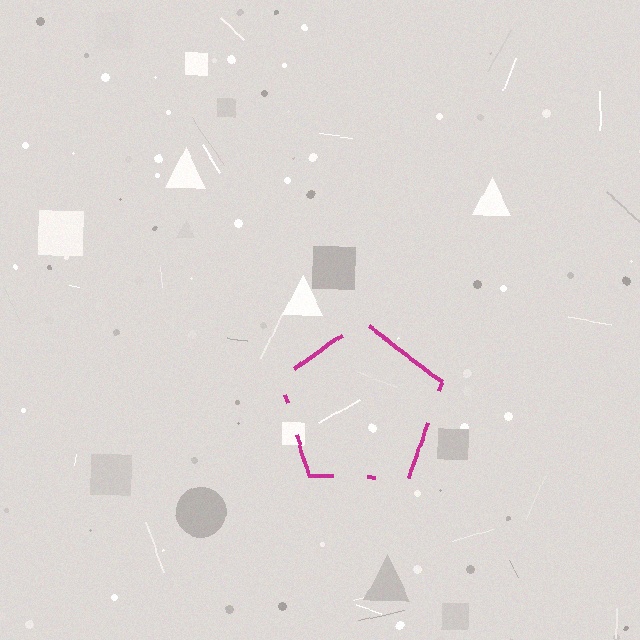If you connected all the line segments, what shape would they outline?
They would outline a pentagon.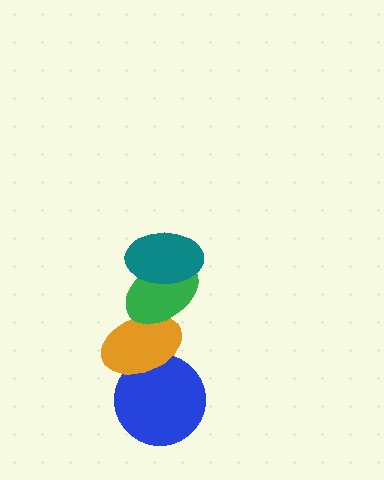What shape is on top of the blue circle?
The orange ellipse is on top of the blue circle.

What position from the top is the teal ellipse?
The teal ellipse is 1st from the top.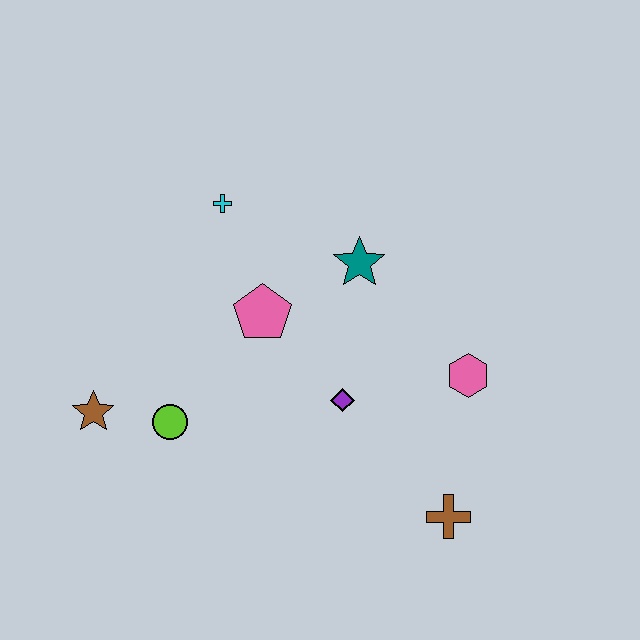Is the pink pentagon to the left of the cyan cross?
No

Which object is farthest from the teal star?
The brown star is farthest from the teal star.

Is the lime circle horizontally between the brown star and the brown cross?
Yes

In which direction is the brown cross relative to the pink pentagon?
The brown cross is below the pink pentagon.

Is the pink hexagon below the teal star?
Yes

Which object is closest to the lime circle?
The brown star is closest to the lime circle.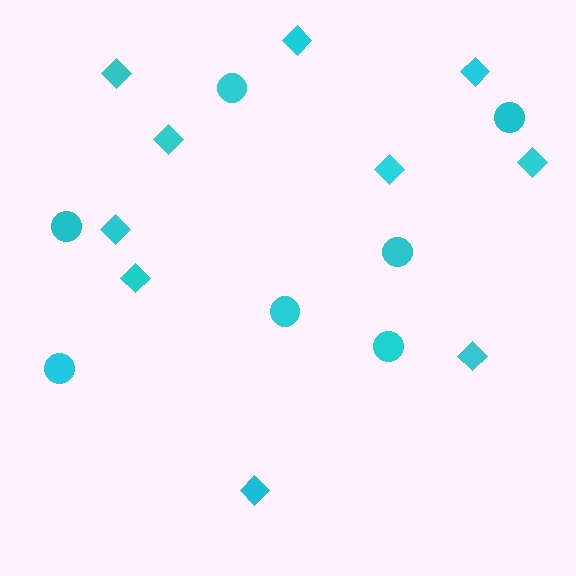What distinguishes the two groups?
There are 2 groups: one group of diamonds (10) and one group of circles (7).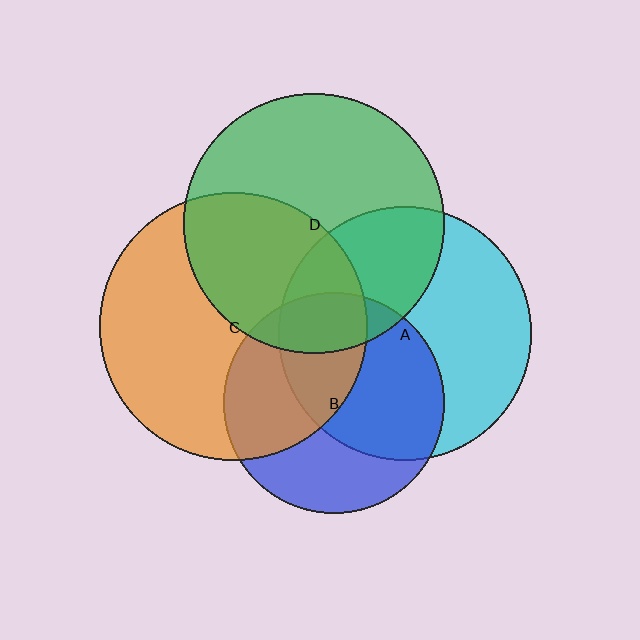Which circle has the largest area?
Circle C (orange).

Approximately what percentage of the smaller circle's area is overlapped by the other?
Approximately 15%.